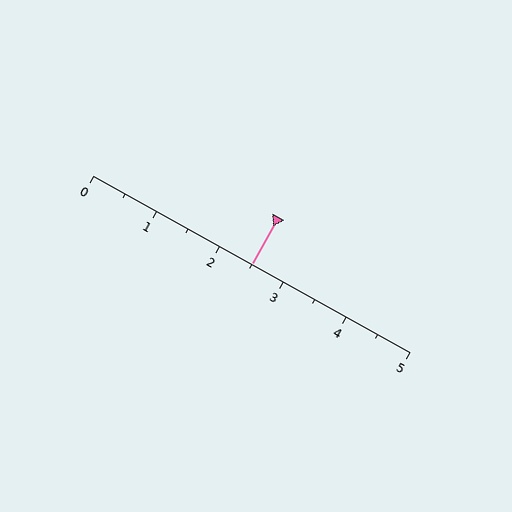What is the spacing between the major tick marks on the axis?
The major ticks are spaced 1 apart.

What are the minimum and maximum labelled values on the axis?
The axis runs from 0 to 5.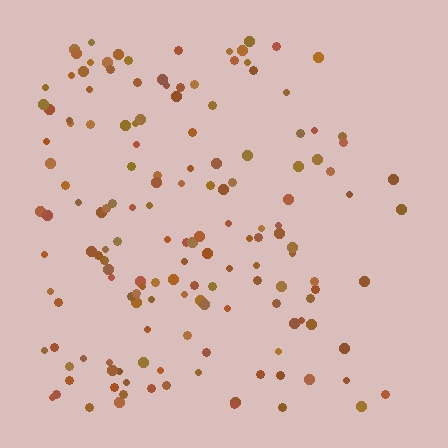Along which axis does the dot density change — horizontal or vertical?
Horizontal.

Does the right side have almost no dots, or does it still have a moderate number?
Still a moderate number, just noticeably fewer than the left.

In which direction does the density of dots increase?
From right to left, with the left side densest.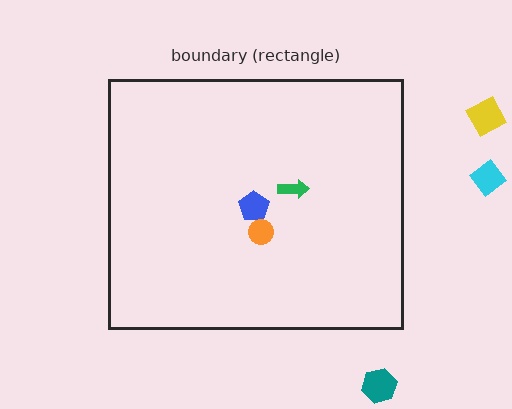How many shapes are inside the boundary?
3 inside, 3 outside.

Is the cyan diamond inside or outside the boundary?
Outside.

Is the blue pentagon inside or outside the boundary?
Inside.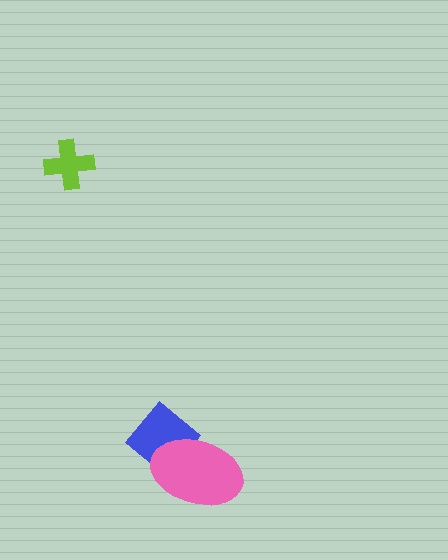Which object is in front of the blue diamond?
The pink ellipse is in front of the blue diamond.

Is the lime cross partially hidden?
No, no other shape covers it.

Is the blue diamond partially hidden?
Yes, it is partially covered by another shape.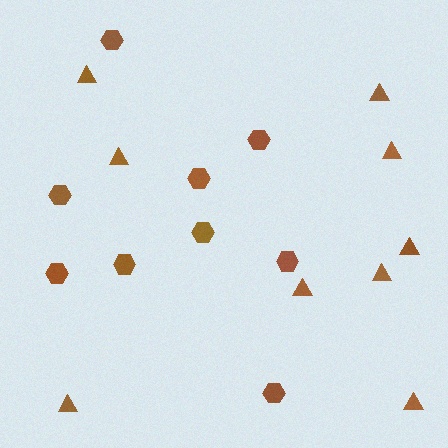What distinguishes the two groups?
There are 2 groups: one group of hexagons (9) and one group of triangles (9).